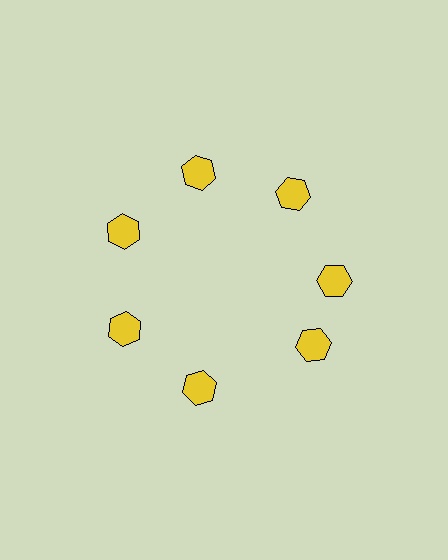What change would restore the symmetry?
The symmetry would be restored by rotating it back into even spacing with its neighbors so that all 7 hexagons sit at equal angles and equal distance from the center.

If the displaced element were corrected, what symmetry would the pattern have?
It would have 7-fold rotational symmetry — the pattern would map onto itself every 51 degrees.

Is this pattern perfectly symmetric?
No. The 7 yellow hexagons are arranged in a ring, but one element near the 5 o'clock position is rotated out of alignment along the ring, breaking the 7-fold rotational symmetry.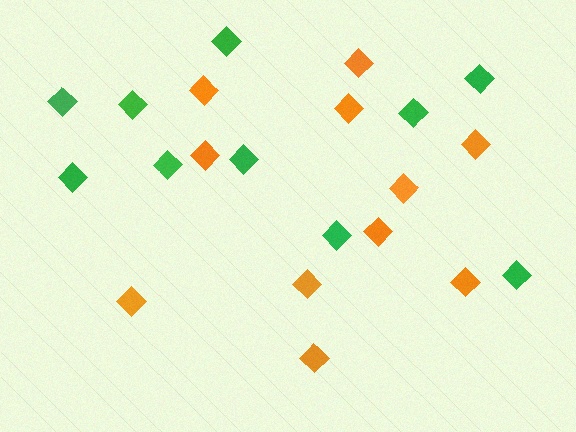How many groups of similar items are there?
There are 2 groups: one group of orange diamonds (11) and one group of green diamonds (10).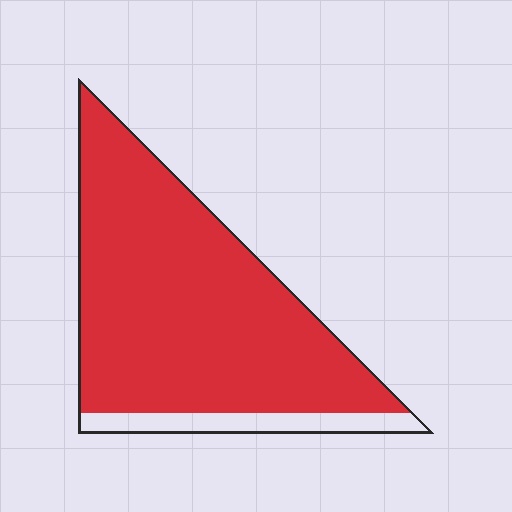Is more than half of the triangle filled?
Yes.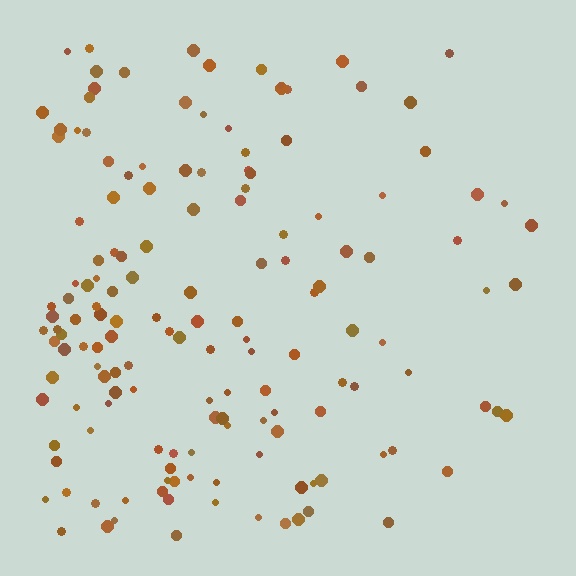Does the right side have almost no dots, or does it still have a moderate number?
Still a moderate number, just noticeably fewer than the left.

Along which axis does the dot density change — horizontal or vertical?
Horizontal.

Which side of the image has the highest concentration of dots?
The left.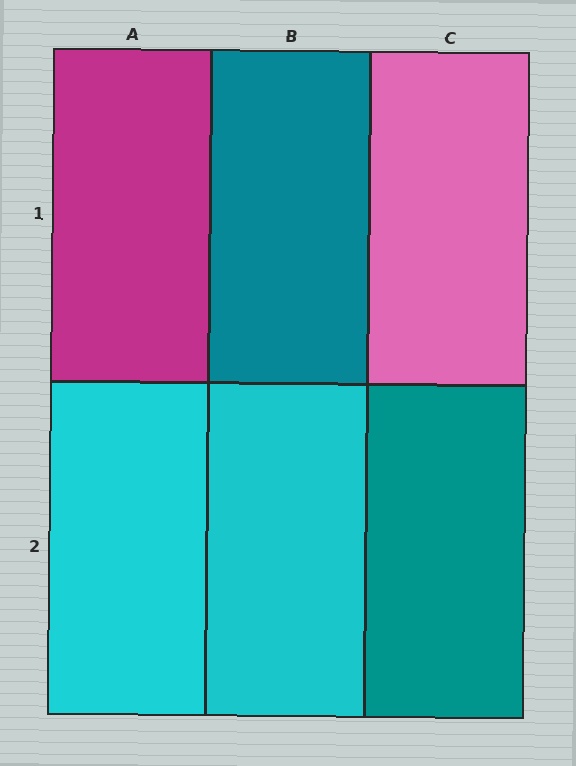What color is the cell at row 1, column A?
Magenta.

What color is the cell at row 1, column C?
Pink.